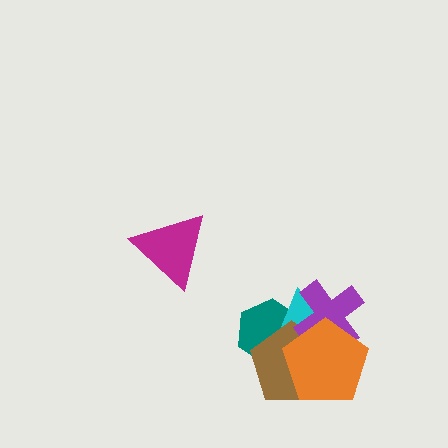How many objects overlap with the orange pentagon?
4 objects overlap with the orange pentagon.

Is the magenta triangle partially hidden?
No, no other shape covers it.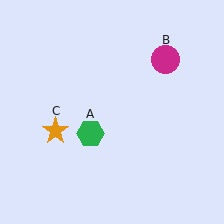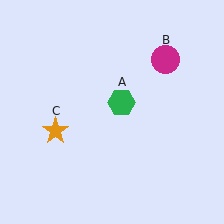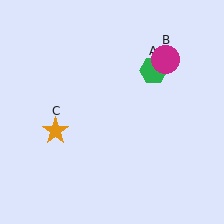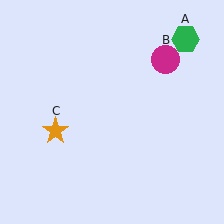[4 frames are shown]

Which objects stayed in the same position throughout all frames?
Magenta circle (object B) and orange star (object C) remained stationary.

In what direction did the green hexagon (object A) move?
The green hexagon (object A) moved up and to the right.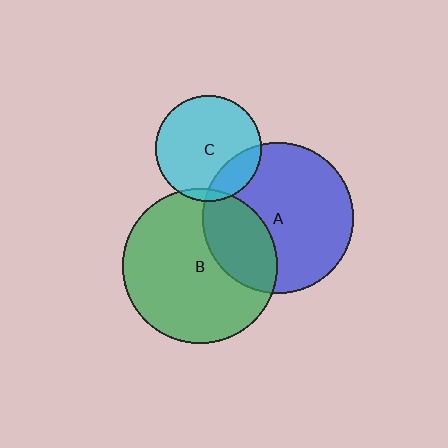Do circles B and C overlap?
Yes.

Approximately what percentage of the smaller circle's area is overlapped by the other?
Approximately 5%.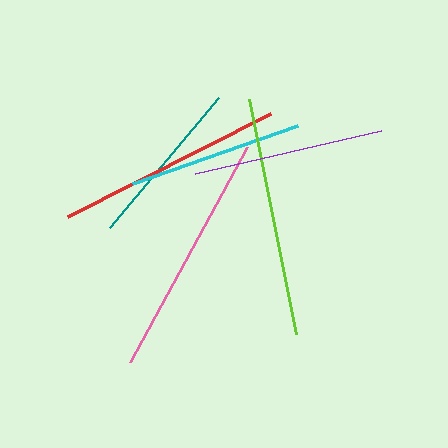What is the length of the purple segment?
The purple segment is approximately 191 pixels long.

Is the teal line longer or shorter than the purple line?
The purple line is longer than the teal line.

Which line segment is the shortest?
The teal line is the shortest at approximately 170 pixels.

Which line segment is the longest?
The pink line is the longest at approximately 244 pixels.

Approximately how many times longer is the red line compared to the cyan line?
The red line is approximately 1.3 times the length of the cyan line.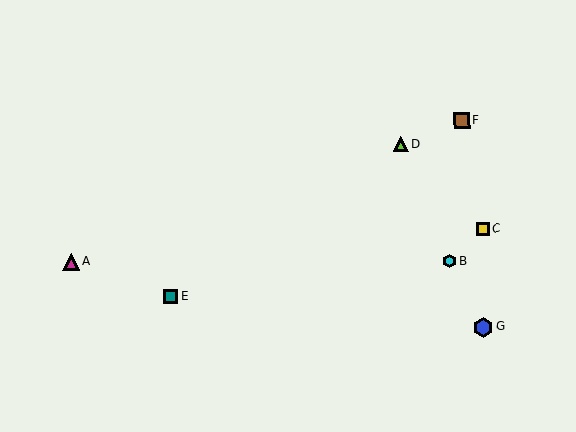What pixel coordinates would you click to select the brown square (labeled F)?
Click at (462, 120) to select the brown square F.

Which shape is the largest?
The blue hexagon (labeled G) is the largest.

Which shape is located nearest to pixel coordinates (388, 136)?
The lime triangle (labeled D) at (400, 144) is nearest to that location.